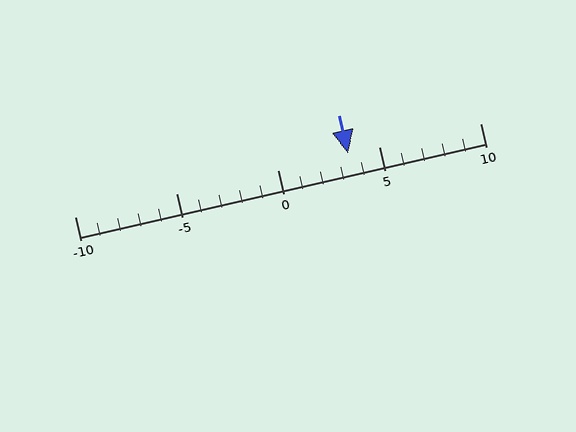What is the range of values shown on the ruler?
The ruler shows values from -10 to 10.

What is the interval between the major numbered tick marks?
The major tick marks are spaced 5 units apart.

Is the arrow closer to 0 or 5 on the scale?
The arrow is closer to 5.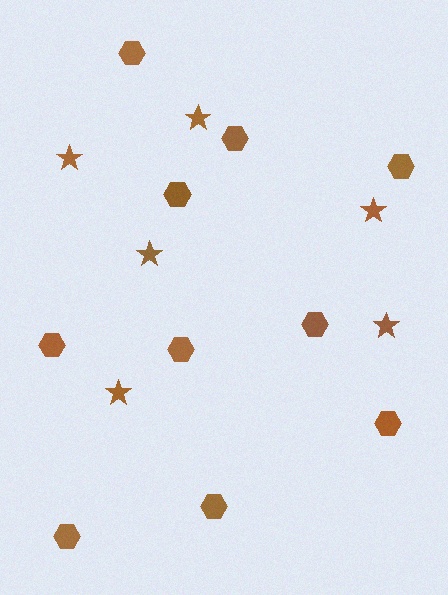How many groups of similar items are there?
There are 2 groups: one group of hexagons (10) and one group of stars (6).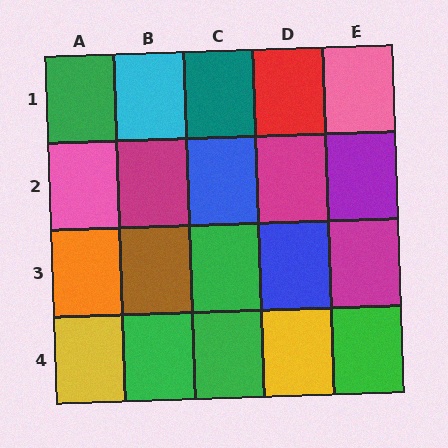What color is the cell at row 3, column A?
Orange.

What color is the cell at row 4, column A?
Yellow.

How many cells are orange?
1 cell is orange.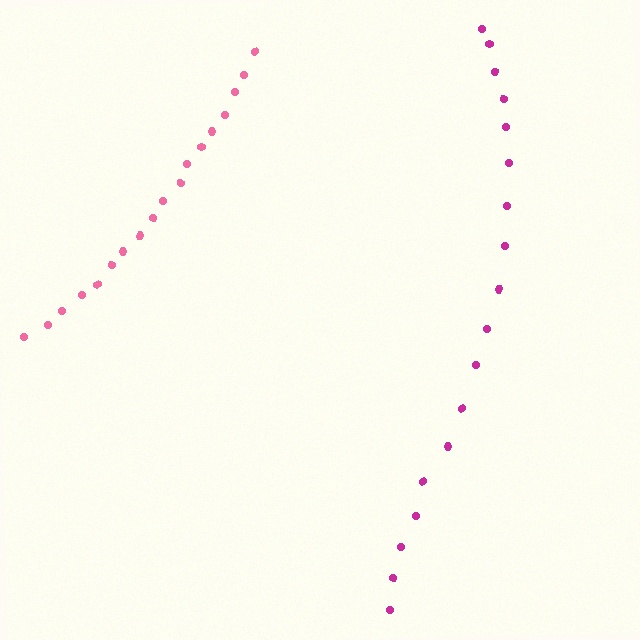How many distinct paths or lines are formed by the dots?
There are 2 distinct paths.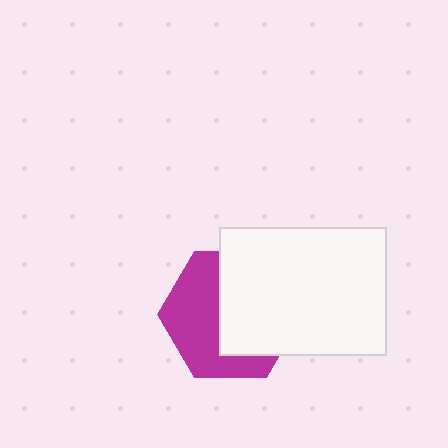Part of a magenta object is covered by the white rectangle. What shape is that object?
It is a hexagon.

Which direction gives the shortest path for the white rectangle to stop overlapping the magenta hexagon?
Moving right gives the shortest separation.